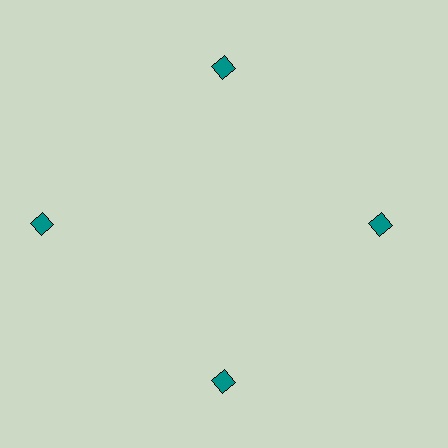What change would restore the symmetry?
The symmetry would be restored by moving it inward, back onto the ring so that all 4 diamonds sit at equal angles and equal distance from the center.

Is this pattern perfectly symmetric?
No. The 4 teal diamonds are arranged in a ring, but one element near the 9 o'clock position is pushed outward from the center, breaking the 4-fold rotational symmetry.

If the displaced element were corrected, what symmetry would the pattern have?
It would have 4-fold rotational symmetry — the pattern would map onto itself every 90 degrees.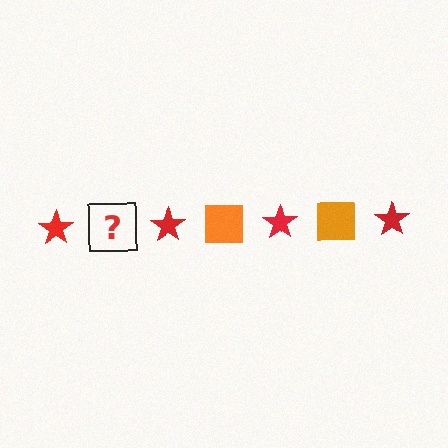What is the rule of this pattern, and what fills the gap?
The rule is that the pattern alternates between red star and orange square. The gap should be filled with an orange square.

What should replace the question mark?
The question mark should be replaced with an orange square.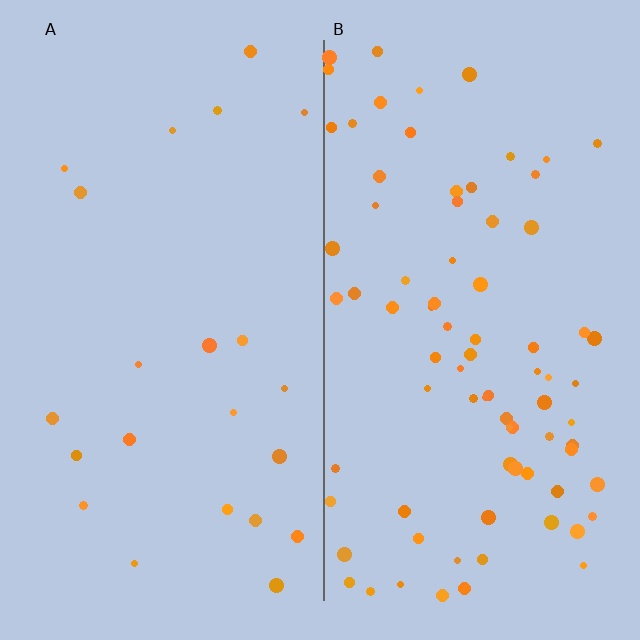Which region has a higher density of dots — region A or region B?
B (the right).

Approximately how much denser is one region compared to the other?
Approximately 3.6× — region B over region A.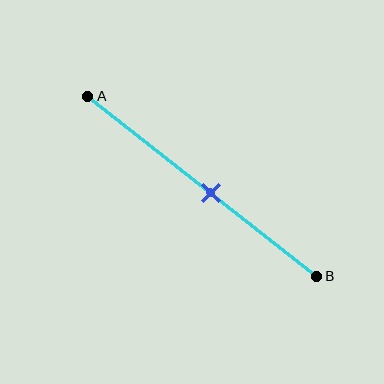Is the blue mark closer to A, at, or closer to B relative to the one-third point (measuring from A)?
The blue mark is closer to point B than the one-third point of segment AB.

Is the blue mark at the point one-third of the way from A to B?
No, the mark is at about 55% from A, not at the 33% one-third point.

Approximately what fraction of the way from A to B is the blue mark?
The blue mark is approximately 55% of the way from A to B.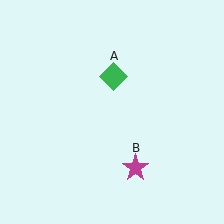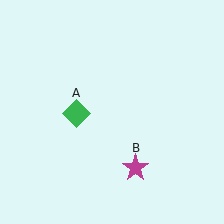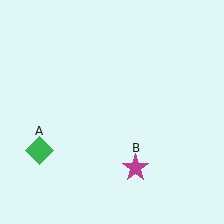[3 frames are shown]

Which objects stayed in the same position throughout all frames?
Magenta star (object B) remained stationary.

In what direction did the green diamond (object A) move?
The green diamond (object A) moved down and to the left.